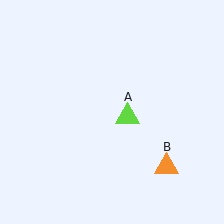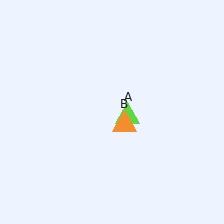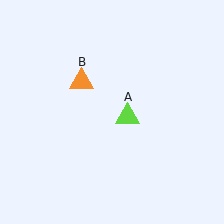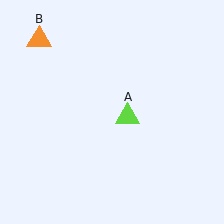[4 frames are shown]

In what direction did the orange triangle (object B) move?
The orange triangle (object B) moved up and to the left.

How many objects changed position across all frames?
1 object changed position: orange triangle (object B).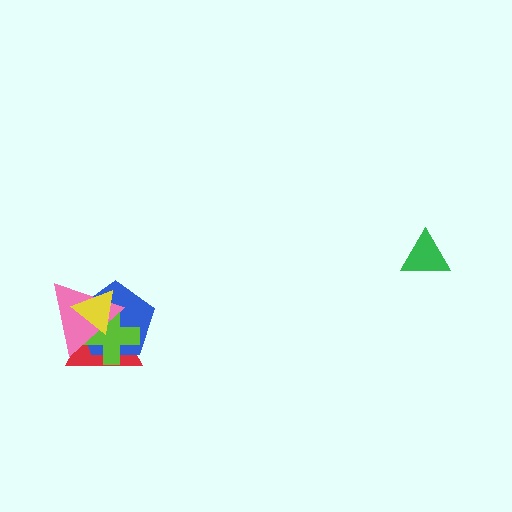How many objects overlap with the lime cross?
4 objects overlap with the lime cross.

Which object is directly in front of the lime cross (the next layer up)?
The pink triangle is directly in front of the lime cross.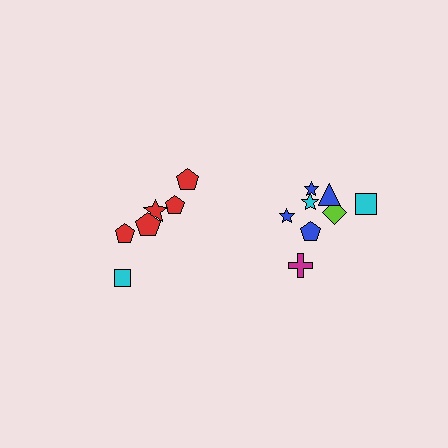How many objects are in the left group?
There are 6 objects.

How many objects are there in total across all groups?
There are 14 objects.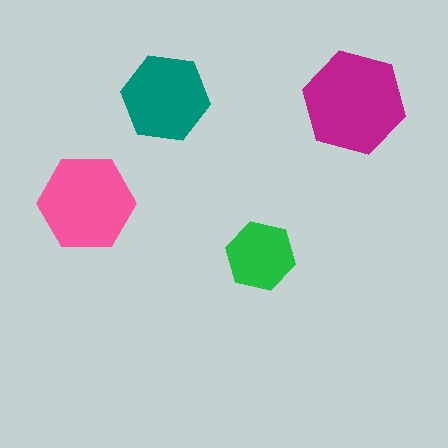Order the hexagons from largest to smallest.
the magenta one, the pink one, the teal one, the green one.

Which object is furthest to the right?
The magenta hexagon is rightmost.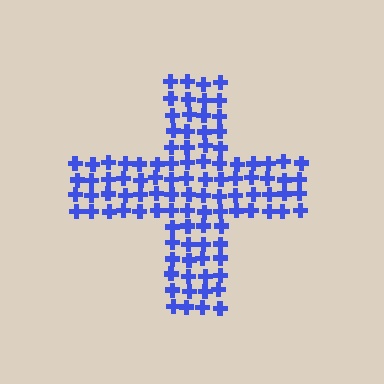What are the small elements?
The small elements are crosses.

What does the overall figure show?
The overall figure shows a cross.